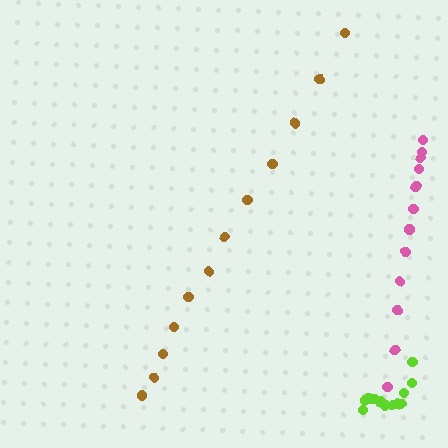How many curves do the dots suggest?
There are 3 distinct paths.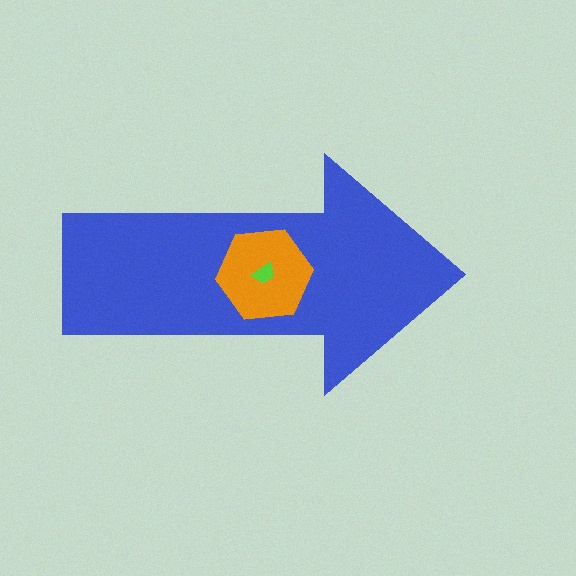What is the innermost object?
The lime trapezoid.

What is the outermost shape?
The blue arrow.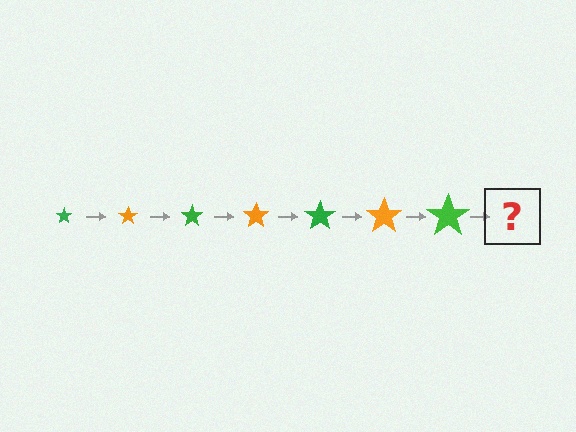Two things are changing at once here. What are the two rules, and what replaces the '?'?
The two rules are that the star grows larger each step and the color cycles through green and orange. The '?' should be an orange star, larger than the previous one.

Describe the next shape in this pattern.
It should be an orange star, larger than the previous one.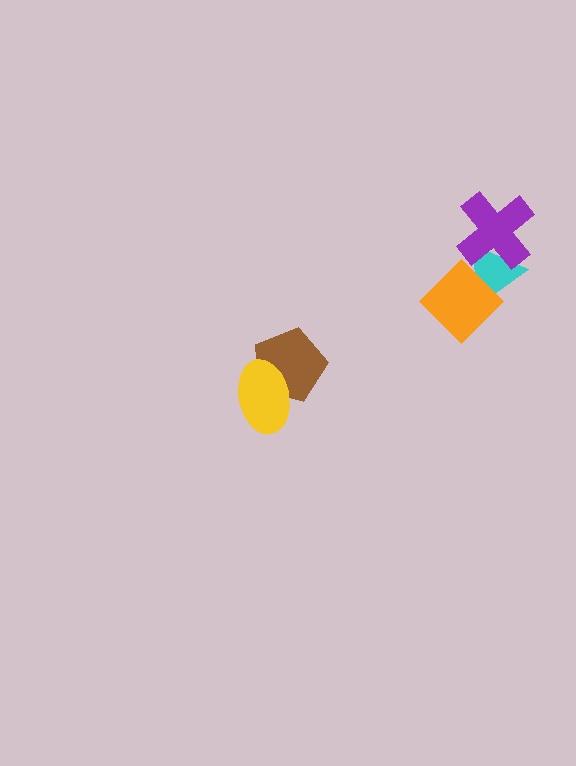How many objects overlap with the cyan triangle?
2 objects overlap with the cyan triangle.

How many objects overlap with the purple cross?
1 object overlaps with the purple cross.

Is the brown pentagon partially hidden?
Yes, it is partially covered by another shape.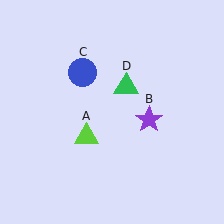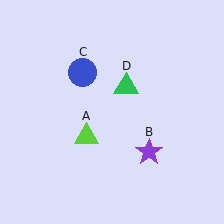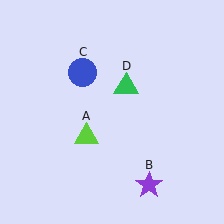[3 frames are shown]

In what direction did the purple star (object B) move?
The purple star (object B) moved down.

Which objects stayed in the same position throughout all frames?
Lime triangle (object A) and blue circle (object C) and green triangle (object D) remained stationary.